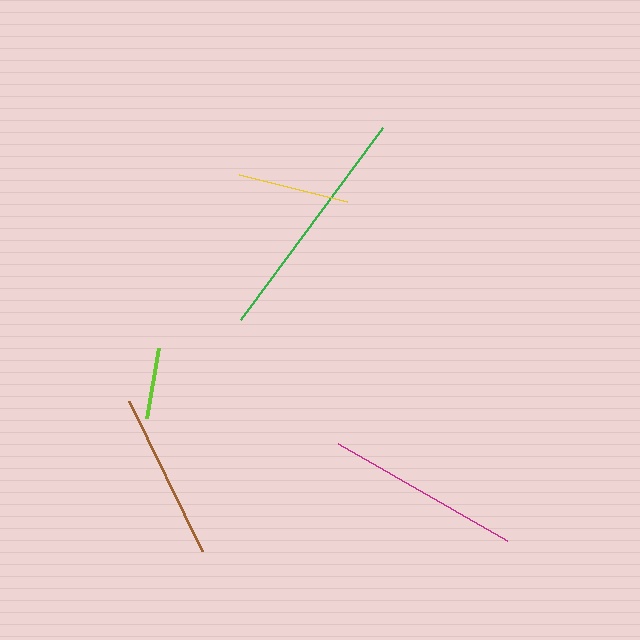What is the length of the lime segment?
The lime segment is approximately 70 pixels long.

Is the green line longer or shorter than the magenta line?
The green line is longer than the magenta line.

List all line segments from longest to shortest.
From longest to shortest: green, magenta, brown, yellow, lime.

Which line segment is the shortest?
The lime line is the shortest at approximately 70 pixels.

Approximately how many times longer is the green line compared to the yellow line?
The green line is approximately 2.1 times the length of the yellow line.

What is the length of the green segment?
The green segment is approximately 239 pixels long.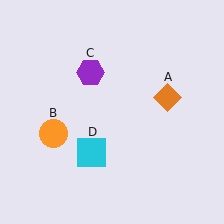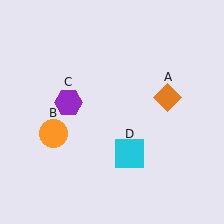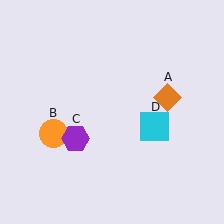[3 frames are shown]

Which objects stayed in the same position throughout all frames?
Orange diamond (object A) and orange circle (object B) remained stationary.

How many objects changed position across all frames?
2 objects changed position: purple hexagon (object C), cyan square (object D).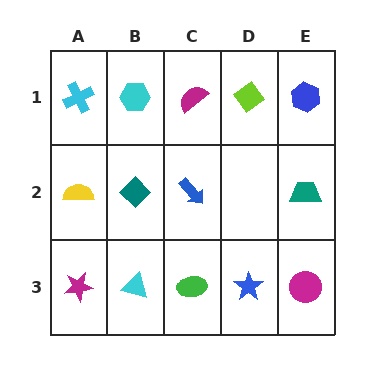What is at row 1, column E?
A blue hexagon.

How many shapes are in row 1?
5 shapes.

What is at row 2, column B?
A teal diamond.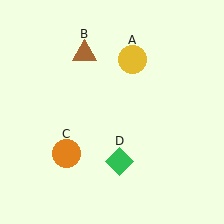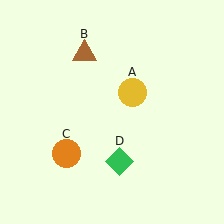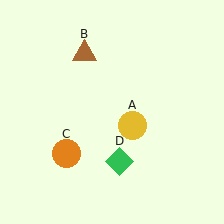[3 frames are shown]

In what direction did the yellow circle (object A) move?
The yellow circle (object A) moved down.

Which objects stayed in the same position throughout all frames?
Brown triangle (object B) and orange circle (object C) and green diamond (object D) remained stationary.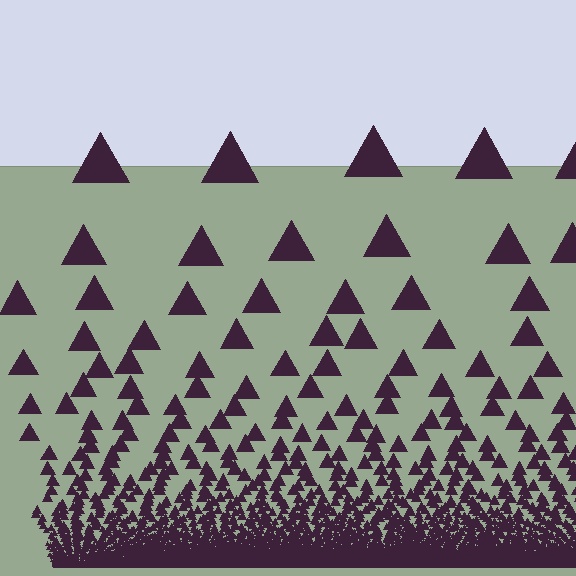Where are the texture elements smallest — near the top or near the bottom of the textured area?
Near the bottom.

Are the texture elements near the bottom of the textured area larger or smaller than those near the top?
Smaller. The gradient is inverted — elements near the bottom are smaller and denser.